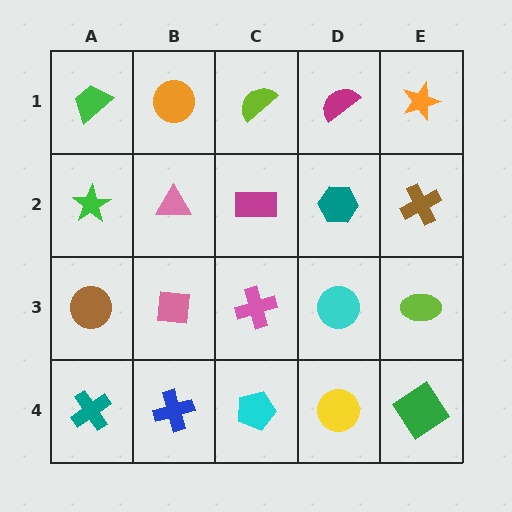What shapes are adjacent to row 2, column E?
An orange star (row 1, column E), a lime ellipse (row 3, column E), a teal hexagon (row 2, column D).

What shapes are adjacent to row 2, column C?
A lime semicircle (row 1, column C), a pink cross (row 3, column C), a pink triangle (row 2, column B), a teal hexagon (row 2, column D).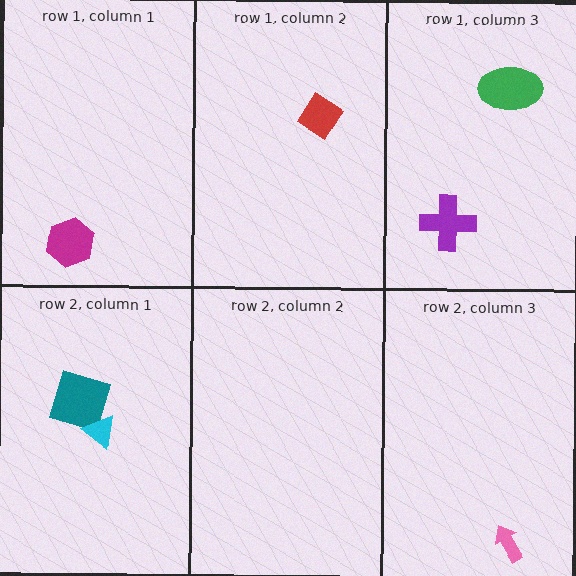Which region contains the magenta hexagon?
The row 1, column 1 region.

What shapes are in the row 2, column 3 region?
The pink arrow.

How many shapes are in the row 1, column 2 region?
1.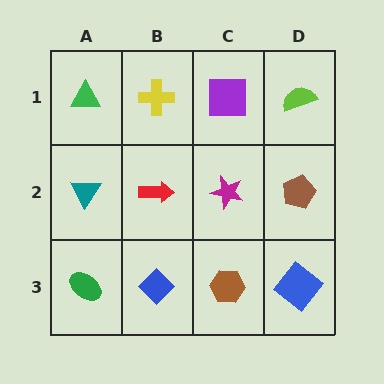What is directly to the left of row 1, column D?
A purple square.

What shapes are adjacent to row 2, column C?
A purple square (row 1, column C), a brown hexagon (row 3, column C), a red arrow (row 2, column B), a brown pentagon (row 2, column D).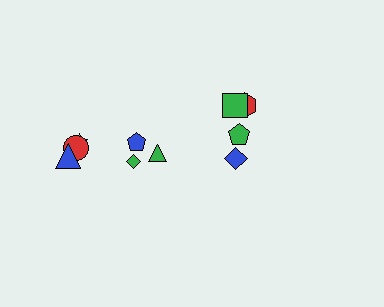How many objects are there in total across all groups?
There are 10 objects.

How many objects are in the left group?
There are 6 objects.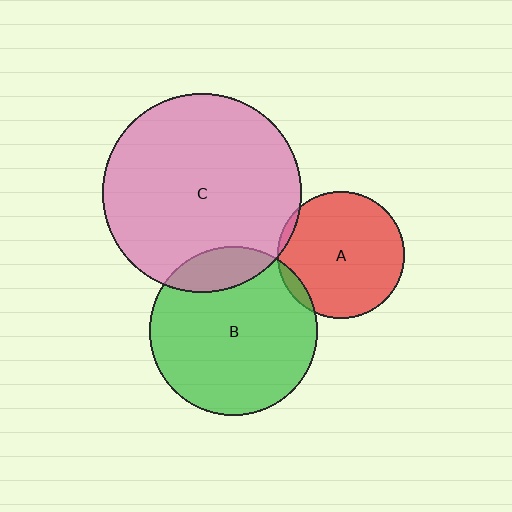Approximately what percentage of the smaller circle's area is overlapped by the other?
Approximately 5%.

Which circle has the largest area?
Circle C (pink).